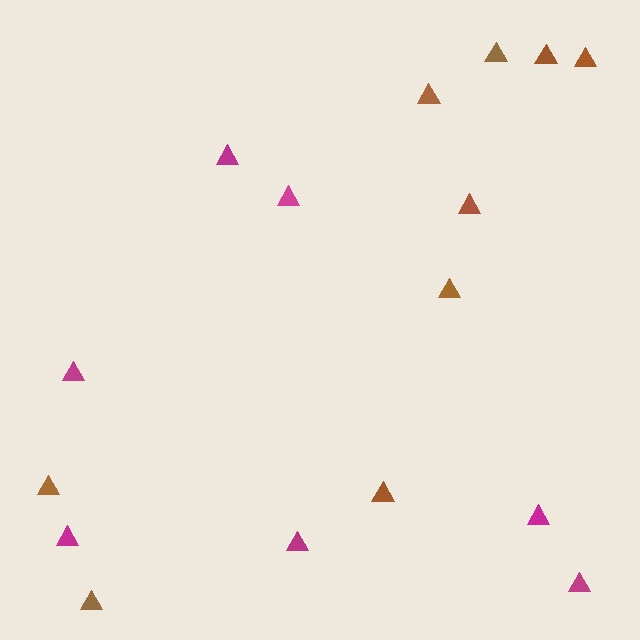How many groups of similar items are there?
There are 2 groups: one group of magenta triangles (7) and one group of brown triangles (9).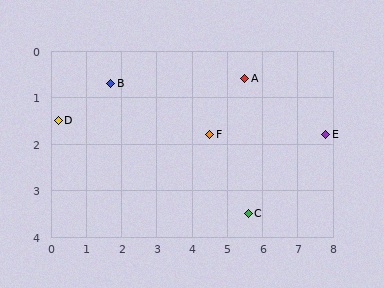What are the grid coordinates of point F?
Point F is at approximately (4.5, 1.8).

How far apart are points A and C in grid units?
Points A and C are about 2.9 grid units apart.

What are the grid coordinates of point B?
Point B is at approximately (1.7, 0.7).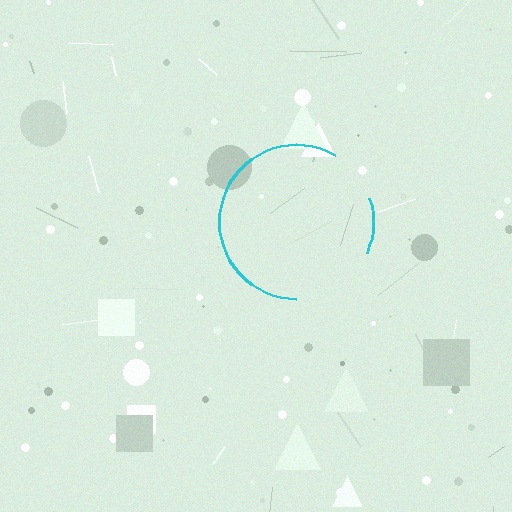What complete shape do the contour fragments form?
The contour fragments form a circle.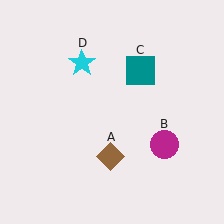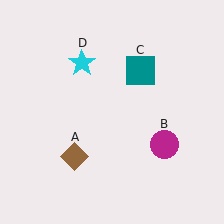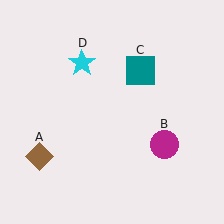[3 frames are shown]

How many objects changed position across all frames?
1 object changed position: brown diamond (object A).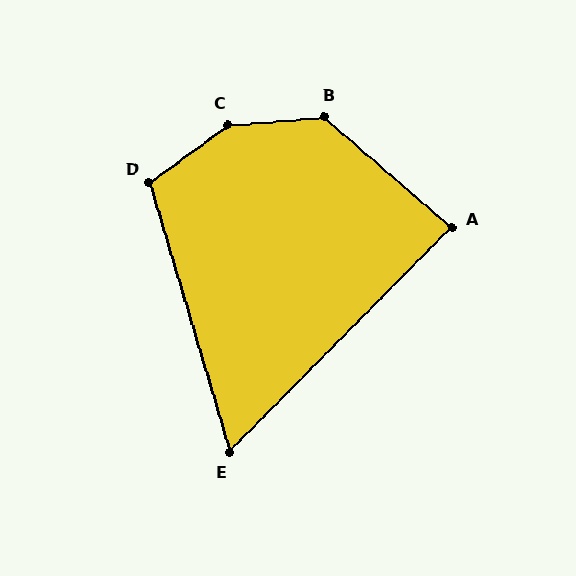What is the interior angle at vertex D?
Approximately 110 degrees (obtuse).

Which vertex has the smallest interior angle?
E, at approximately 61 degrees.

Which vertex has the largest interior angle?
C, at approximately 148 degrees.